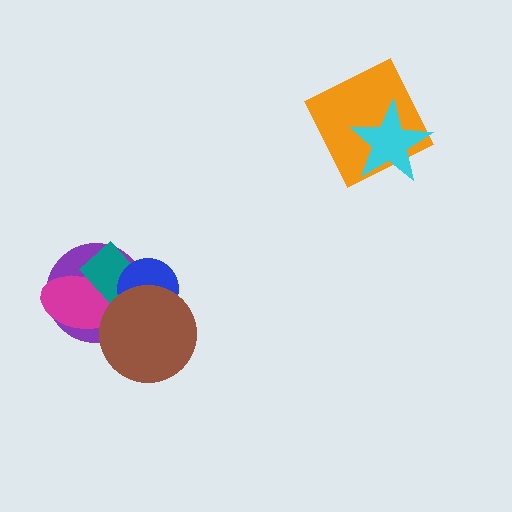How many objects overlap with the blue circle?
3 objects overlap with the blue circle.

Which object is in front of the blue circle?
The brown circle is in front of the blue circle.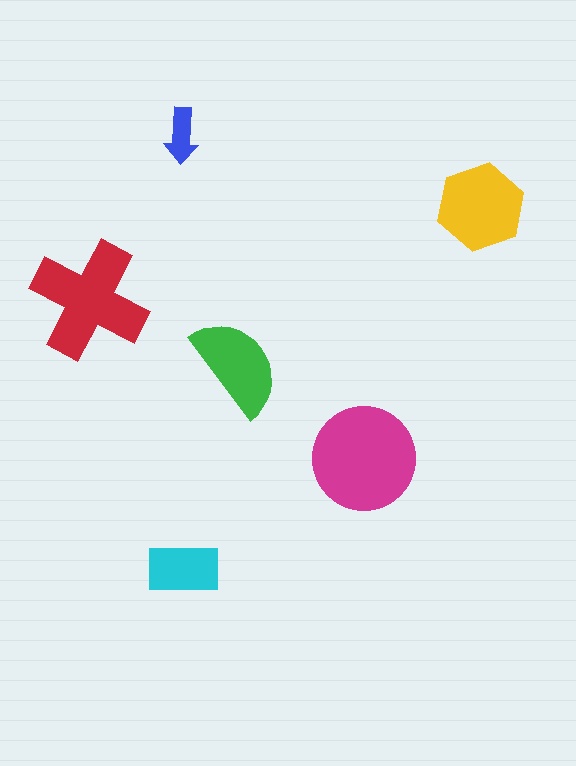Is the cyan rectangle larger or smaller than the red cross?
Smaller.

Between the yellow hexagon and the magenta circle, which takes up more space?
The magenta circle.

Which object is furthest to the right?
The yellow hexagon is rightmost.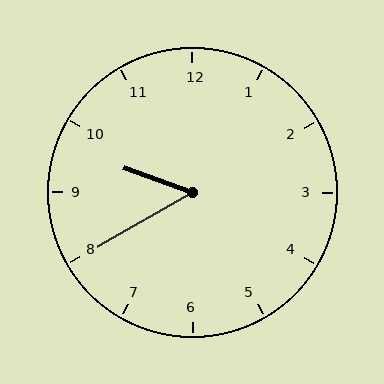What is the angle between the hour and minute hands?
Approximately 50 degrees.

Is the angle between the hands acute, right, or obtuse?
It is acute.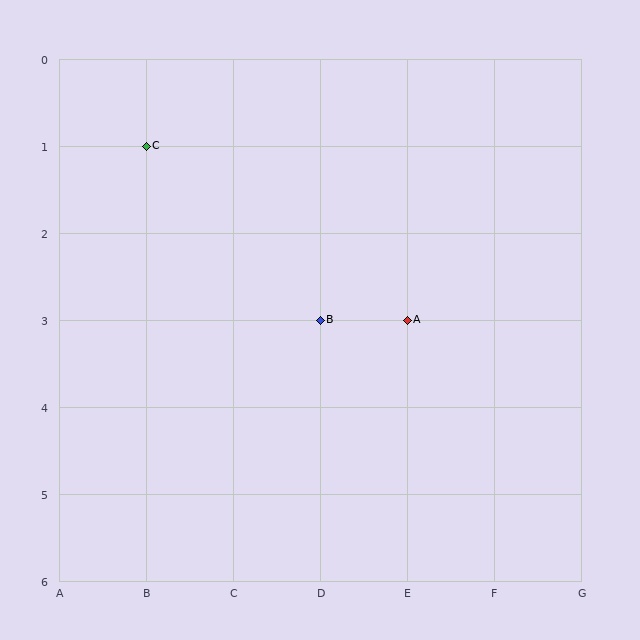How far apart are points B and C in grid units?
Points B and C are 2 columns and 2 rows apart (about 2.8 grid units diagonally).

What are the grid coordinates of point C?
Point C is at grid coordinates (B, 1).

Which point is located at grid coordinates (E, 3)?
Point A is at (E, 3).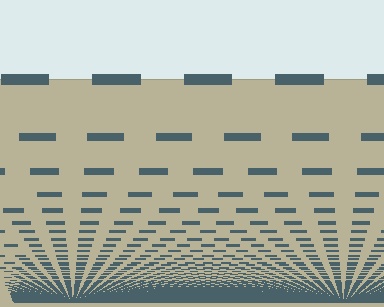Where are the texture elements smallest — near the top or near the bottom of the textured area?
Near the bottom.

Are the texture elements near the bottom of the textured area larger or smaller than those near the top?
Smaller. The gradient is inverted — elements near the bottom are smaller and denser.